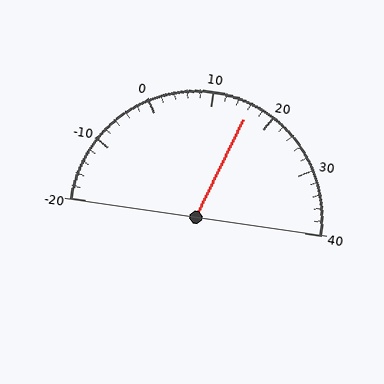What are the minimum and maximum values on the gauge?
The gauge ranges from -20 to 40.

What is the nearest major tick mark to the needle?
The nearest major tick mark is 20.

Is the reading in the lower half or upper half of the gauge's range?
The reading is in the upper half of the range (-20 to 40).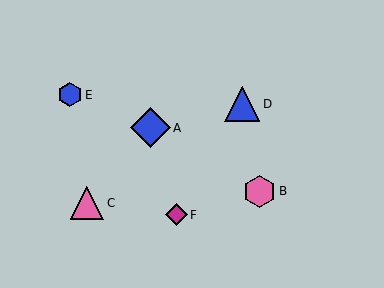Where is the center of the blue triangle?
The center of the blue triangle is at (242, 104).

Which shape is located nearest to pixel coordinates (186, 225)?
The magenta diamond (labeled F) at (176, 215) is nearest to that location.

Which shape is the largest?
The blue diamond (labeled A) is the largest.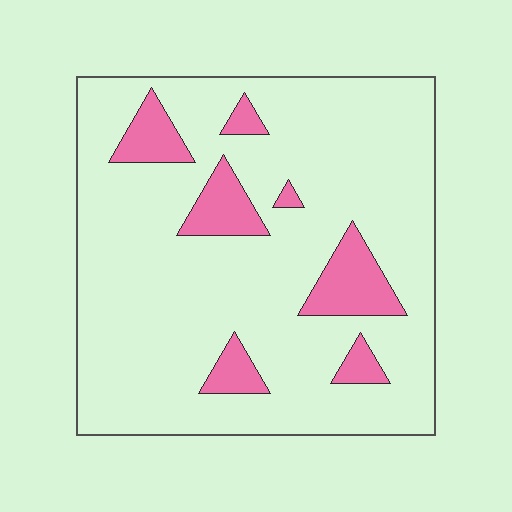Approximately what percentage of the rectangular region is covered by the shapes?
Approximately 15%.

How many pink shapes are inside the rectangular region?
7.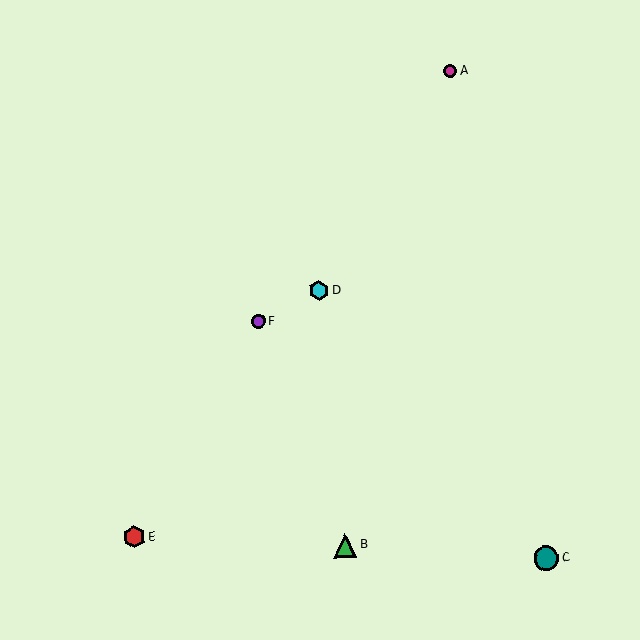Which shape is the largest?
The teal circle (labeled C) is the largest.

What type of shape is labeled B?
Shape B is a green triangle.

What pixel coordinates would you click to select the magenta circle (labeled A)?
Click at (450, 71) to select the magenta circle A.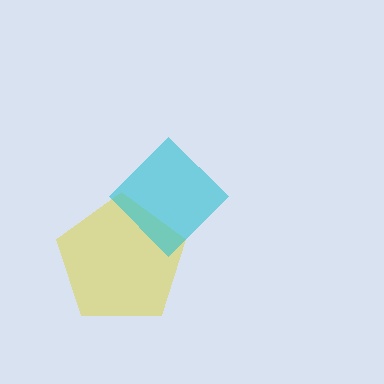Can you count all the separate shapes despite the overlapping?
Yes, there are 2 separate shapes.